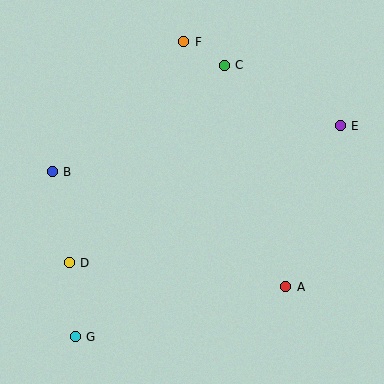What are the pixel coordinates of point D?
Point D is at (69, 263).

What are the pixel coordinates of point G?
Point G is at (75, 337).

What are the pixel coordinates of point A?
Point A is at (286, 287).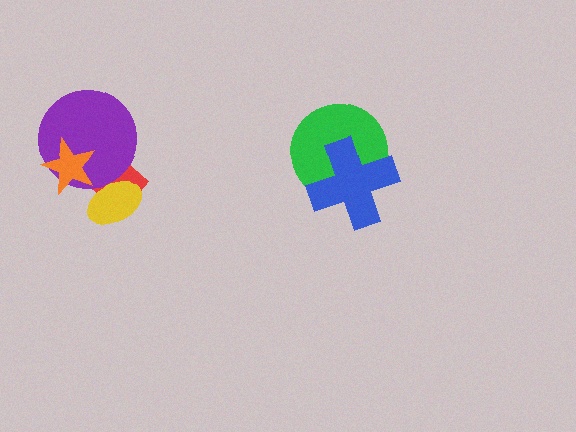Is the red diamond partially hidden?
Yes, it is partially covered by another shape.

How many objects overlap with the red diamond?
3 objects overlap with the red diamond.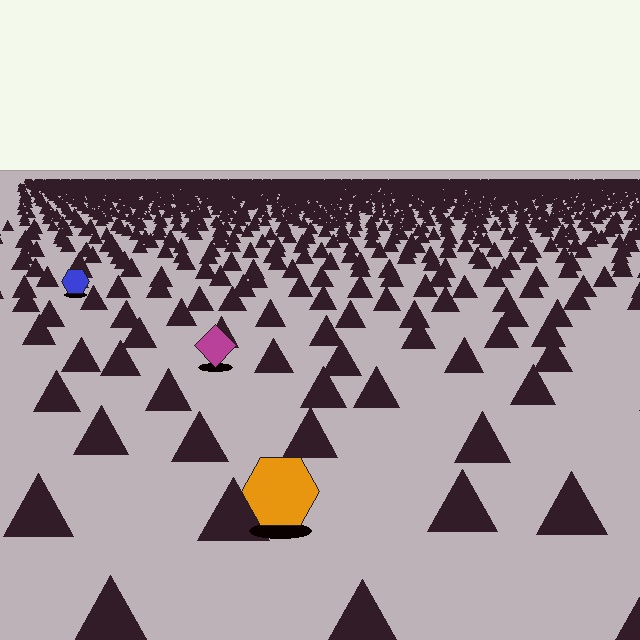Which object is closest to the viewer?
The orange hexagon is closest. The texture marks near it are larger and more spread out.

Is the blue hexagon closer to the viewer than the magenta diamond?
No. The magenta diamond is closer — you can tell from the texture gradient: the ground texture is coarser near it.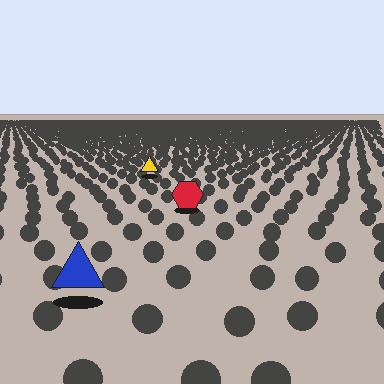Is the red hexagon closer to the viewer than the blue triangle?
No. The blue triangle is closer — you can tell from the texture gradient: the ground texture is coarser near it.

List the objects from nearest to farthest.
From nearest to farthest: the blue triangle, the red hexagon, the yellow triangle.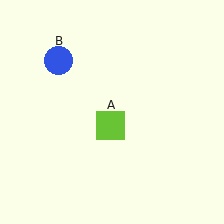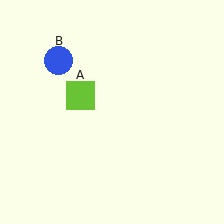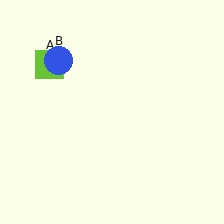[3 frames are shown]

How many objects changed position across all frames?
1 object changed position: lime square (object A).